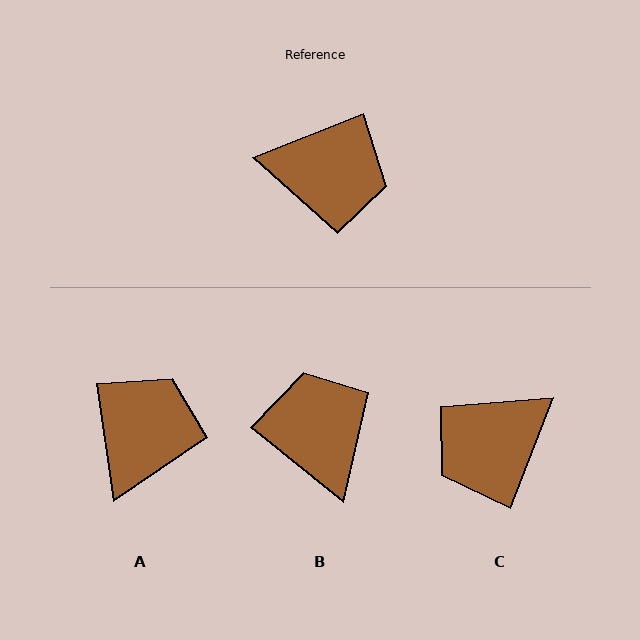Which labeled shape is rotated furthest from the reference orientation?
C, about 133 degrees away.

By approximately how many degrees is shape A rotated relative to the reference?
Approximately 76 degrees counter-clockwise.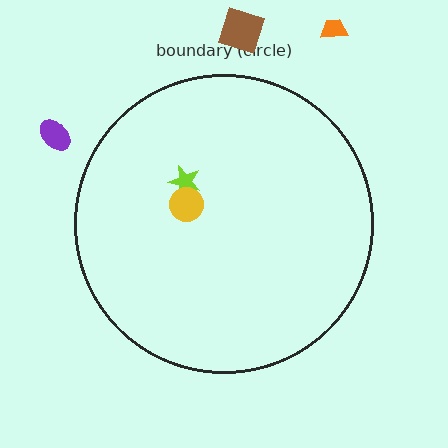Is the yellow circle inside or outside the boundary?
Inside.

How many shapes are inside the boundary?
2 inside, 3 outside.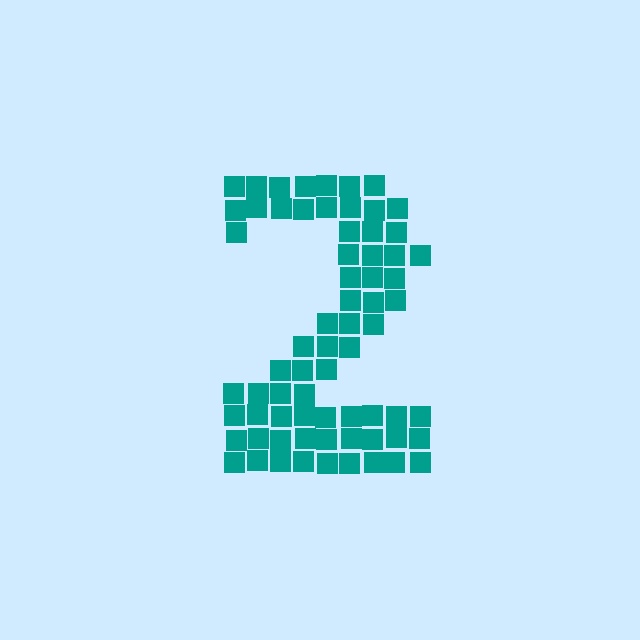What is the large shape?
The large shape is the digit 2.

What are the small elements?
The small elements are squares.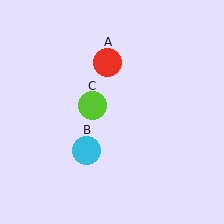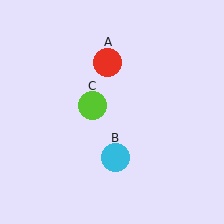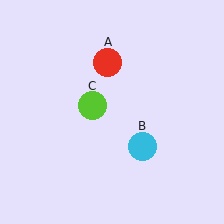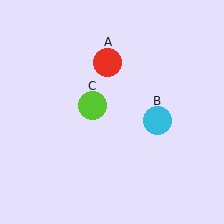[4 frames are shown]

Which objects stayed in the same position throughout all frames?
Red circle (object A) and lime circle (object C) remained stationary.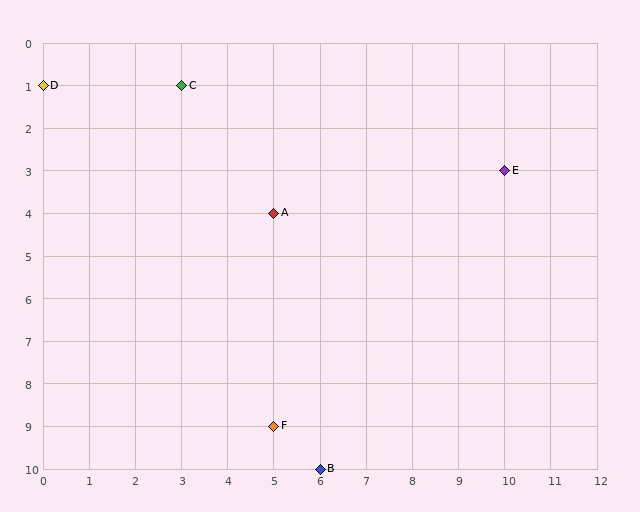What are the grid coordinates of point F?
Point F is at grid coordinates (5, 9).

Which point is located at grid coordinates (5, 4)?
Point A is at (5, 4).